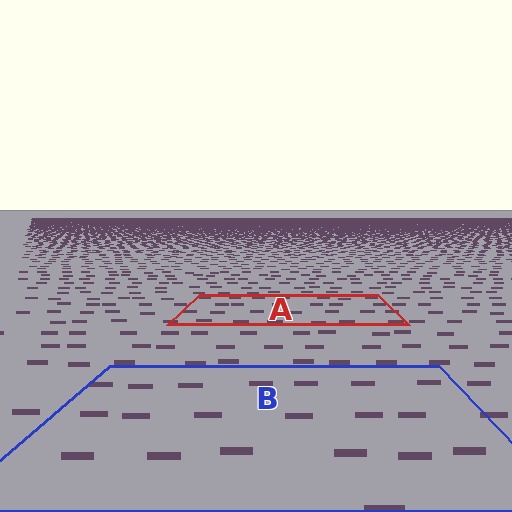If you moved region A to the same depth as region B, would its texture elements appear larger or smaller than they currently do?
They would appear larger. At a closer depth, the same texture elements are projected at a bigger on-screen size.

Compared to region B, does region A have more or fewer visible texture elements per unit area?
Region A has more texture elements per unit area — they are packed more densely because it is farther away.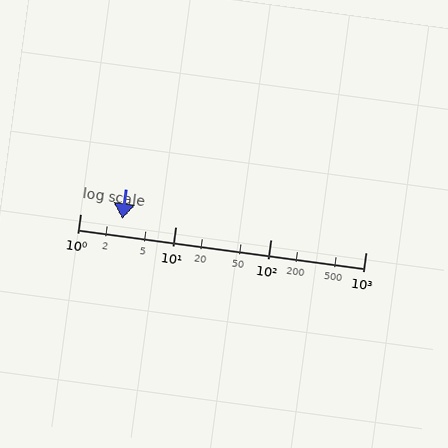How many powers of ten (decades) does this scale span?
The scale spans 3 decades, from 1 to 1000.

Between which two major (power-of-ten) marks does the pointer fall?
The pointer is between 1 and 10.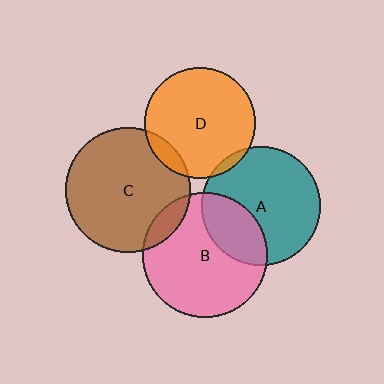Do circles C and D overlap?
Yes.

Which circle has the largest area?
Circle B (pink).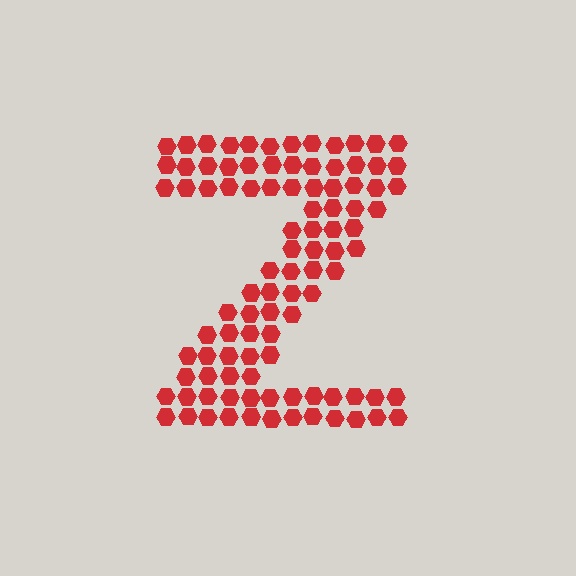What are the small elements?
The small elements are hexagons.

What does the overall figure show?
The overall figure shows the letter Z.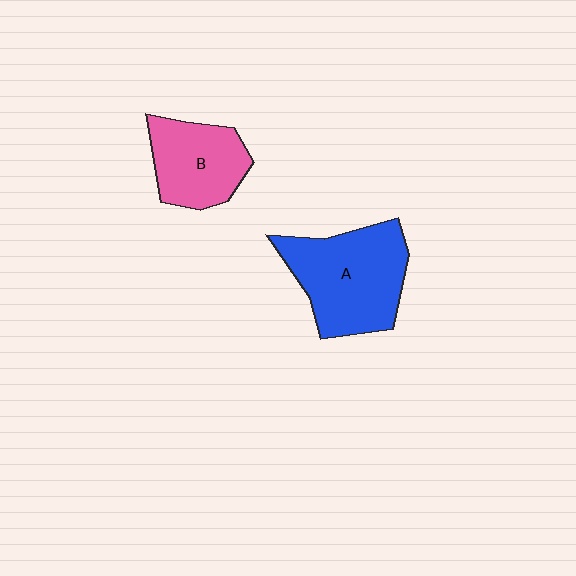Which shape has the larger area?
Shape A (blue).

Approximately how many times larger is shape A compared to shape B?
Approximately 1.5 times.